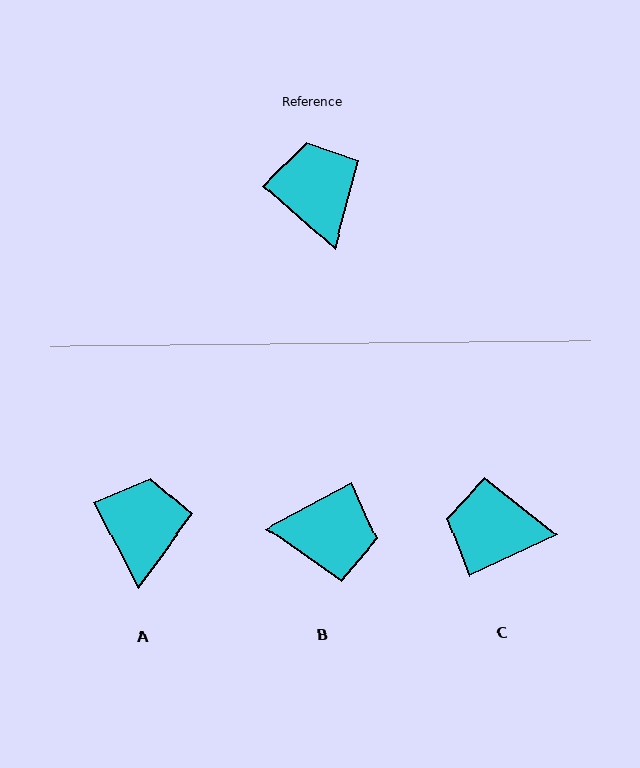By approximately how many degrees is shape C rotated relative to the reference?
Approximately 66 degrees counter-clockwise.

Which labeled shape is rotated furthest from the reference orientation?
B, about 110 degrees away.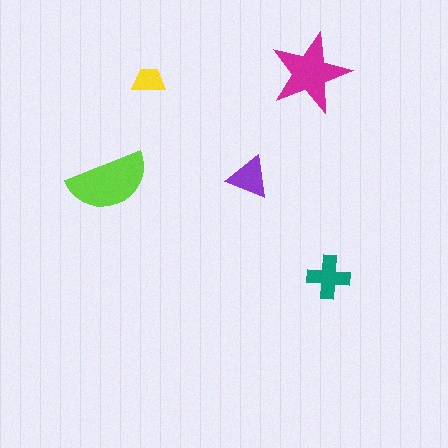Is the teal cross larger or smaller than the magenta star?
Smaller.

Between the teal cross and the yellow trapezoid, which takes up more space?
The teal cross.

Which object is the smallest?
The yellow trapezoid.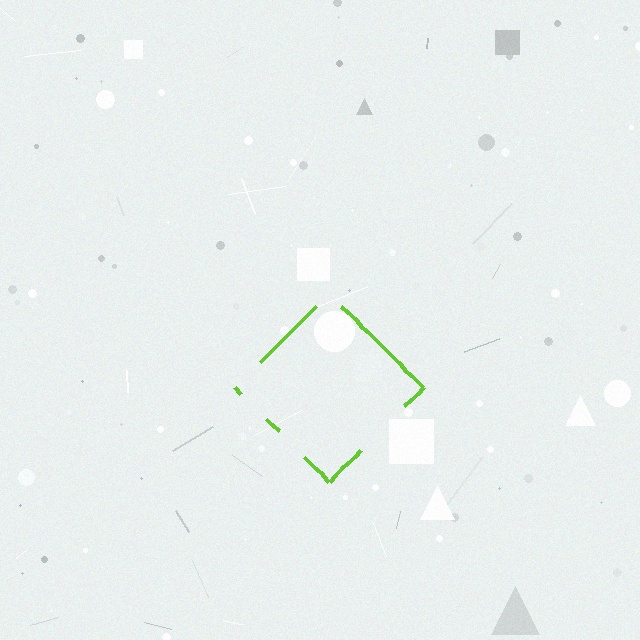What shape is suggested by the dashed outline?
The dashed outline suggests a diamond.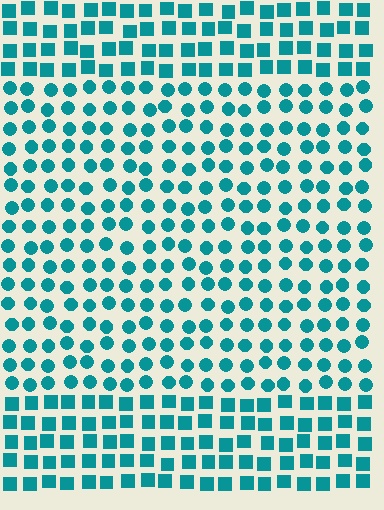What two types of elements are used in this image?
The image uses circles inside the rectangle region and squares outside it.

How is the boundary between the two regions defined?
The boundary is defined by a change in element shape: circles inside vs. squares outside. All elements share the same color and spacing.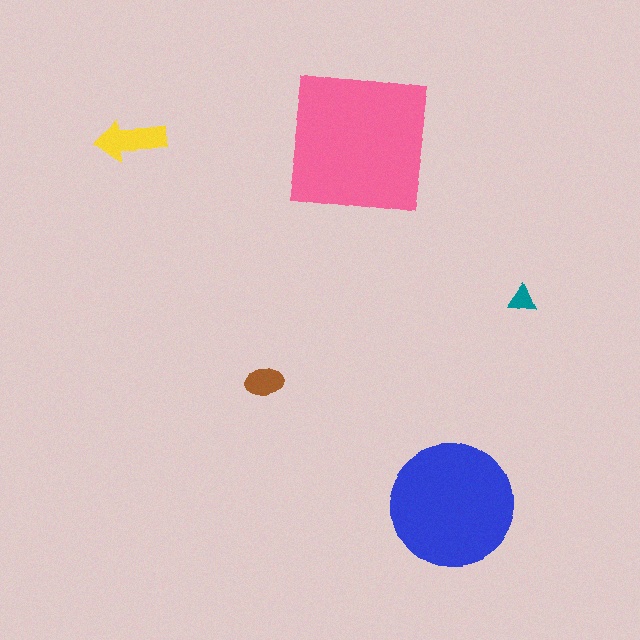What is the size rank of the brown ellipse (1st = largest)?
4th.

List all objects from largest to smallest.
The pink square, the blue circle, the yellow arrow, the brown ellipse, the teal triangle.